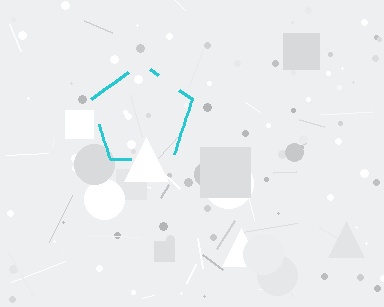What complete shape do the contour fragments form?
The contour fragments form a pentagon.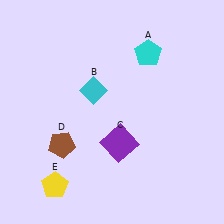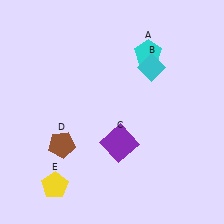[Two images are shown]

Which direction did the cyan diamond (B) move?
The cyan diamond (B) moved right.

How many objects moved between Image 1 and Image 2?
1 object moved between the two images.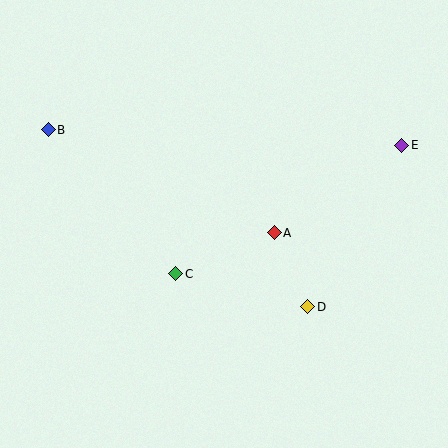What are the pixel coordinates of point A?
Point A is at (274, 233).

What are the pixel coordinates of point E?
Point E is at (402, 145).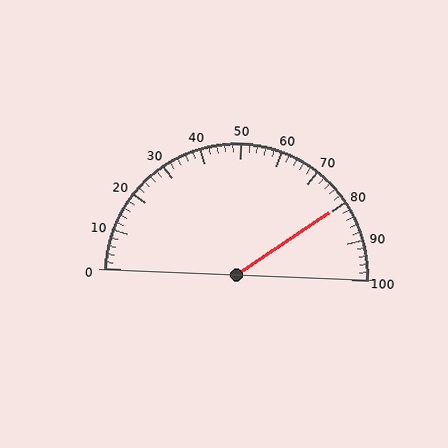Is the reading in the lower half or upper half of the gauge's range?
The reading is in the upper half of the range (0 to 100).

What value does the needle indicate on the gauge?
The needle indicates approximately 80.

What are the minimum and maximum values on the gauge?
The gauge ranges from 0 to 100.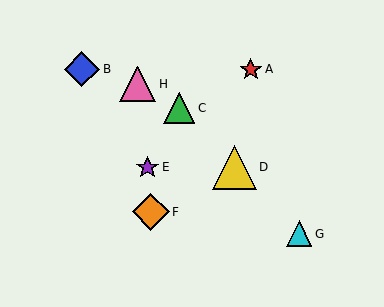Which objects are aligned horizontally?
Objects D, E are aligned horizontally.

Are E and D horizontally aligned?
Yes, both are at y≈167.